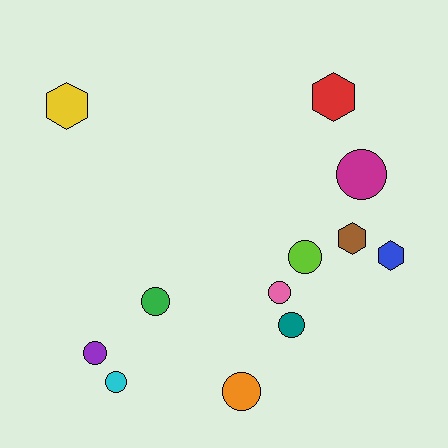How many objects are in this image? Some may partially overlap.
There are 12 objects.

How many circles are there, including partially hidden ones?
There are 8 circles.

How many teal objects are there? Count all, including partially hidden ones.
There is 1 teal object.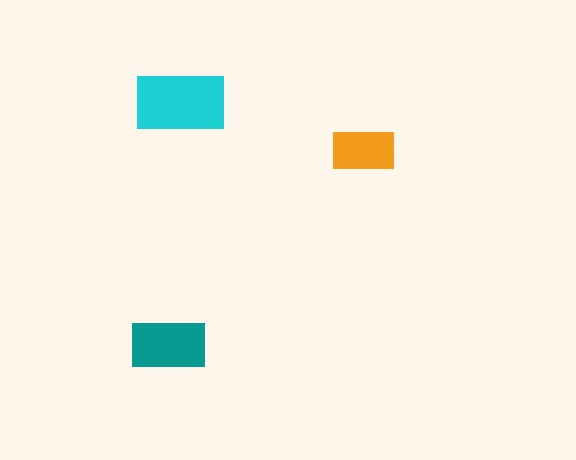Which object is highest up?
The cyan rectangle is topmost.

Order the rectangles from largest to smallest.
the cyan one, the teal one, the orange one.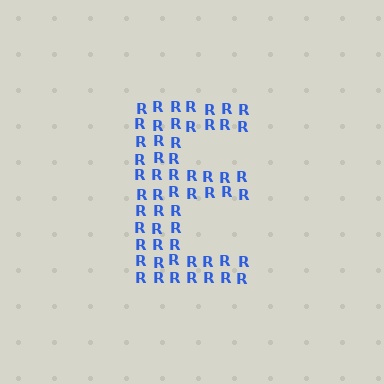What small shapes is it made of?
It is made of small letter R's.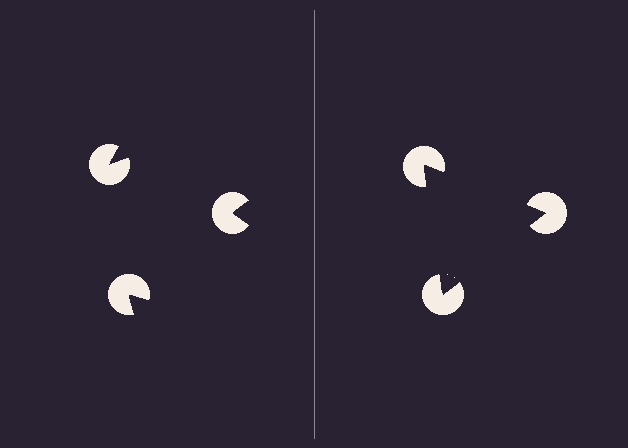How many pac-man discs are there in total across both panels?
6 — 3 on each side.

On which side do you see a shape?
An illusory triangle appears on the right side. On the left side the wedge cuts are rotated, so no coherent shape forms.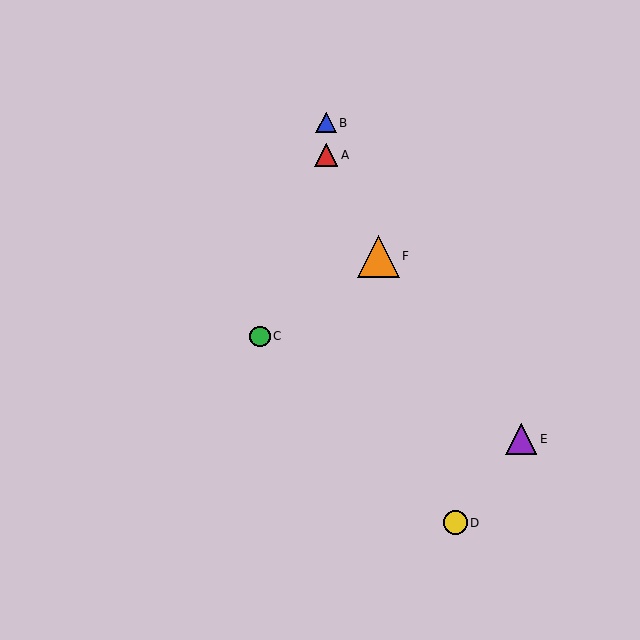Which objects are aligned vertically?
Objects A, B are aligned vertically.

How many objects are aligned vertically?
2 objects (A, B) are aligned vertically.